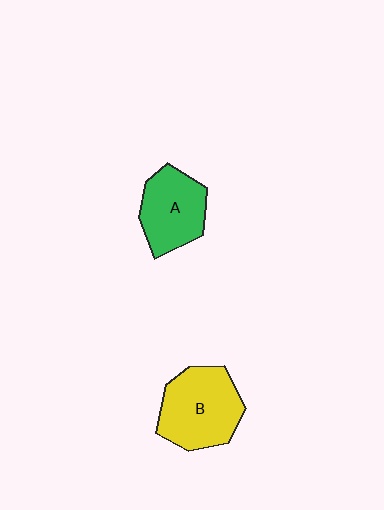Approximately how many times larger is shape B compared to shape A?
Approximately 1.2 times.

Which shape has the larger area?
Shape B (yellow).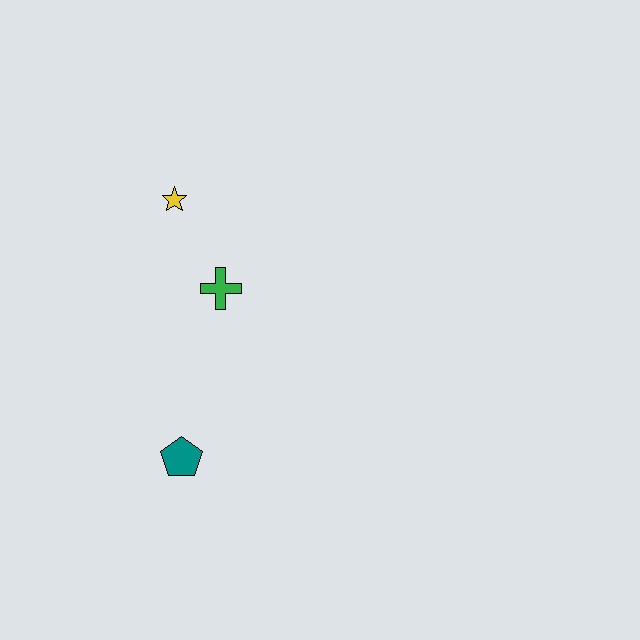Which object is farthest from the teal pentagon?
The yellow star is farthest from the teal pentagon.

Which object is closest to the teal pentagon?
The green cross is closest to the teal pentagon.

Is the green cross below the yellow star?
Yes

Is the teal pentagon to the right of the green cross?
No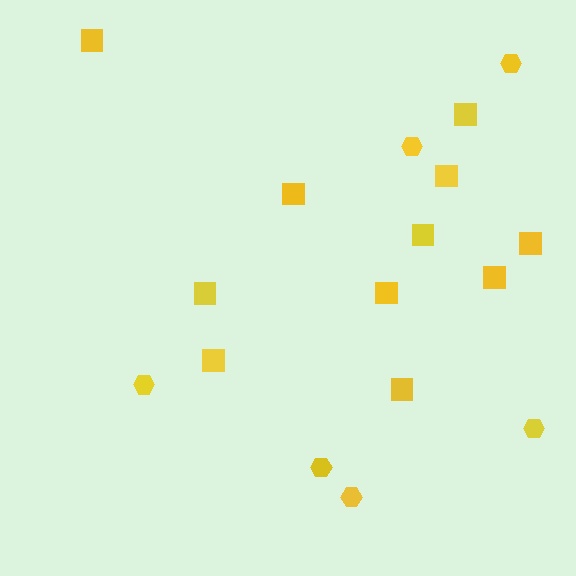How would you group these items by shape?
There are 2 groups: one group of hexagons (6) and one group of squares (11).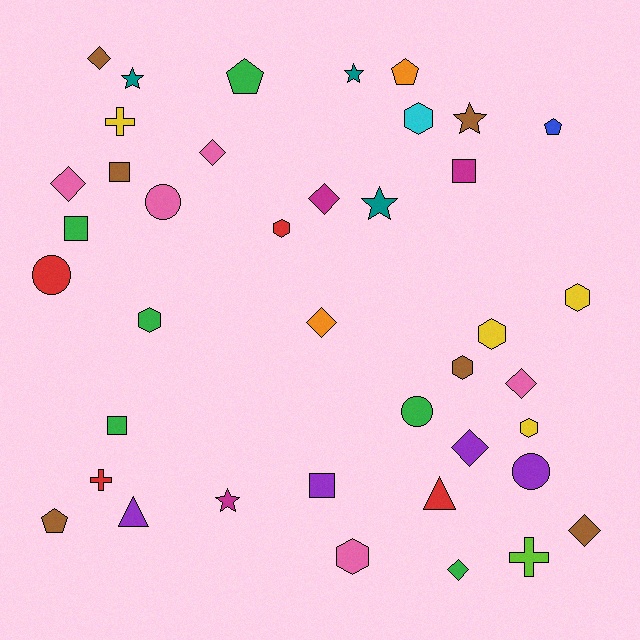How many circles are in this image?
There are 4 circles.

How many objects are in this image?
There are 40 objects.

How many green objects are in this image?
There are 6 green objects.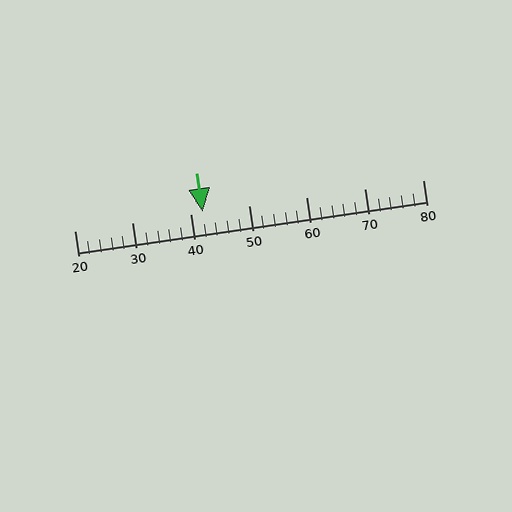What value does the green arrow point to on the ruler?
The green arrow points to approximately 42.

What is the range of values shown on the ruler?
The ruler shows values from 20 to 80.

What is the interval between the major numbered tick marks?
The major tick marks are spaced 10 units apart.